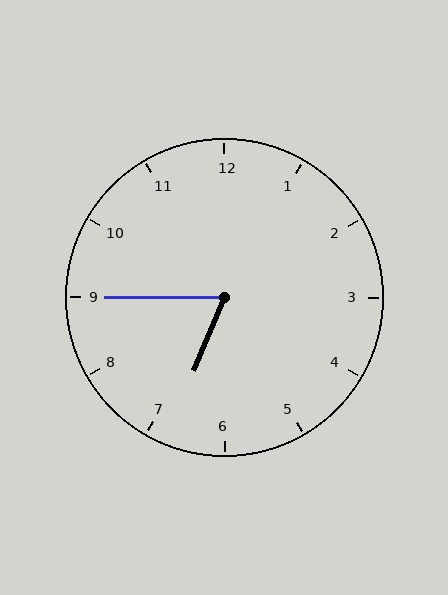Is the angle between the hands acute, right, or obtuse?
It is acute.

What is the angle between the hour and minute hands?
Approximately 68 degrees.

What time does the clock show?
6:45.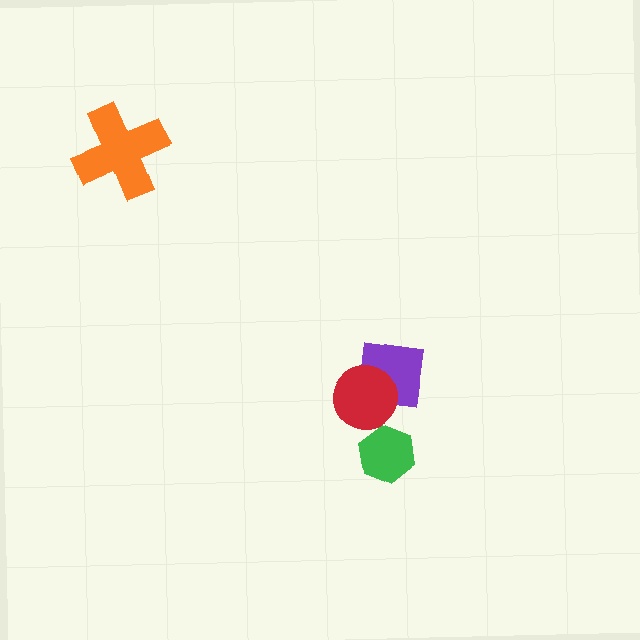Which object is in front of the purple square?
The red circle is in front of the purple square.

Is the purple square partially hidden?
Yes, it is partially covered by another shape.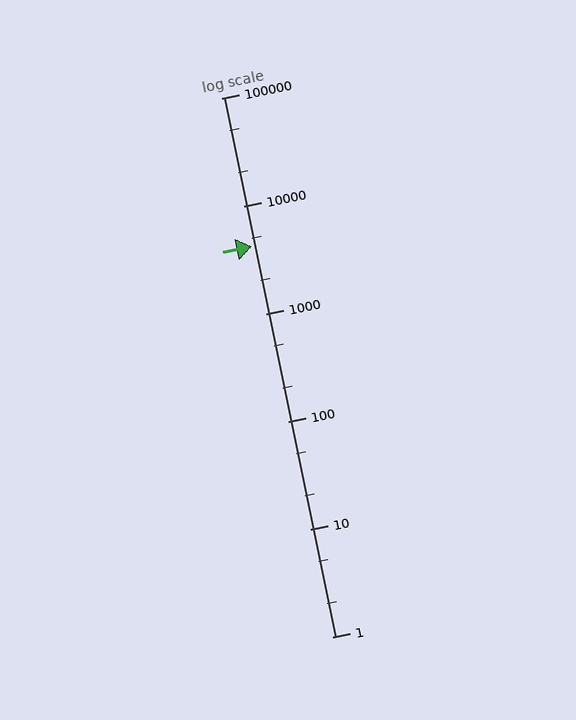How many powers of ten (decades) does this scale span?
The scale spans 5 decades, from 1 to 100000.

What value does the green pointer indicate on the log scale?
The pointer indicates approximately 4200.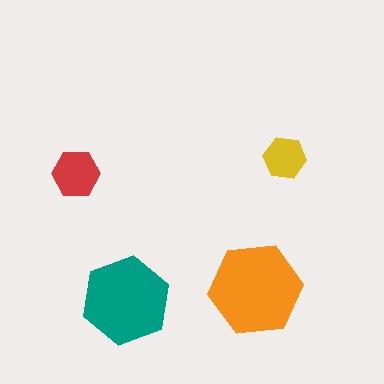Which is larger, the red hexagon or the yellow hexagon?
The red one.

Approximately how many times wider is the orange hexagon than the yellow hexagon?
About 2 times wider.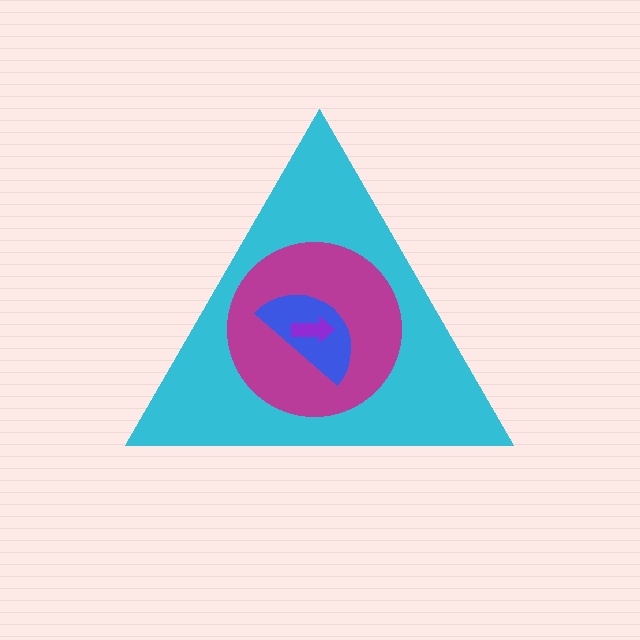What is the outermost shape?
The cyan triangle.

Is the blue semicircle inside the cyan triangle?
Yes.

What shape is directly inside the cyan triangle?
The magenta circle.